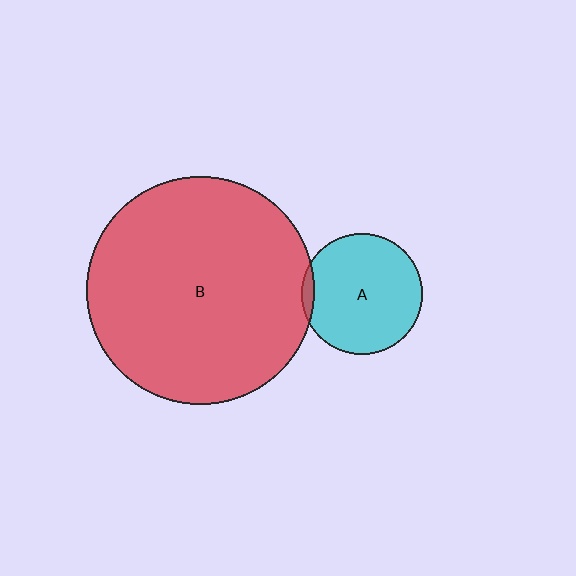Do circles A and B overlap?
Yes.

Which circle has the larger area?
Circle B (red).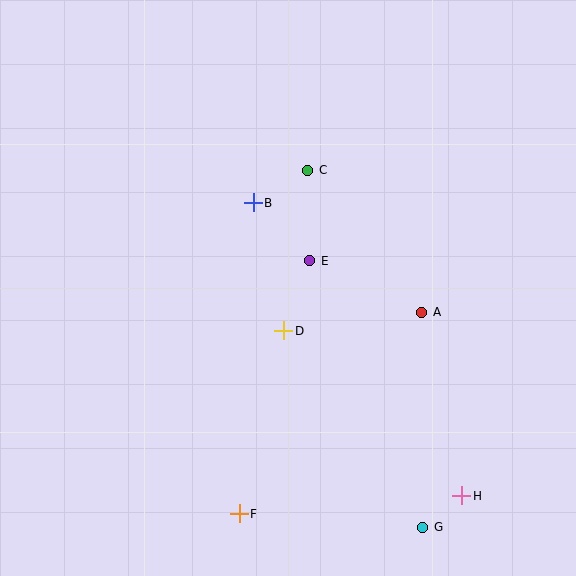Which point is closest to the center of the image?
Point E at (310, 261) is closest to the center.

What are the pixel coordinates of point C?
Point C is at (308, 170).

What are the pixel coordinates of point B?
Point B is at (253, 203).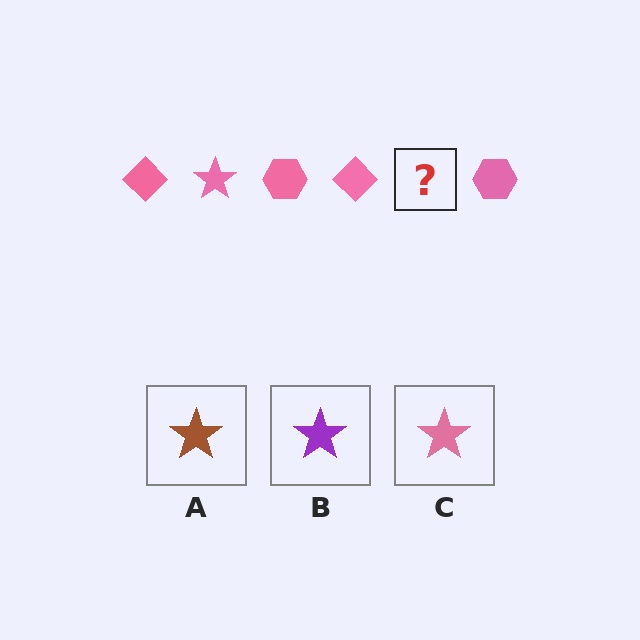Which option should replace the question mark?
Option C.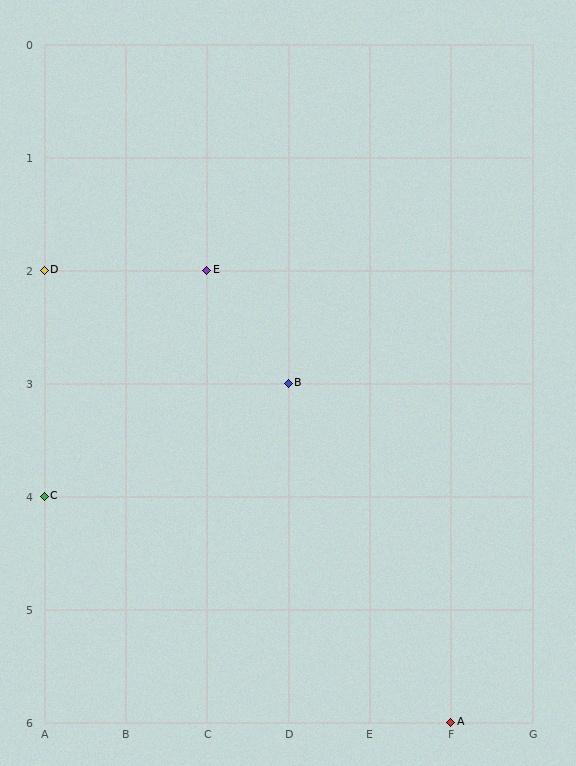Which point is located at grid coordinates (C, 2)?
Point E is at (C, 2).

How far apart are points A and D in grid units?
Points A and D are 5 columns and 4 rows apart (about 6.4 grid units diagonally).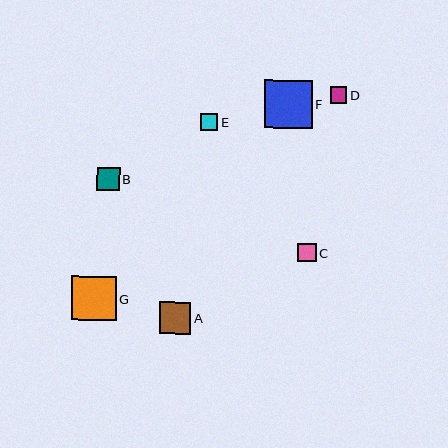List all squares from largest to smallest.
From largest to smallest: F, G, A, B, C, E, D.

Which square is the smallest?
Square D is the smallest with a size of approximately 16 pixels.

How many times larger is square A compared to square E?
Square A is approximately 1.8 times the size of square E.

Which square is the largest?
Square F is the largest with a size of approximately 48 pixels.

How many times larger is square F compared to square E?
Square F is approximately 2.8 times the size of square E.